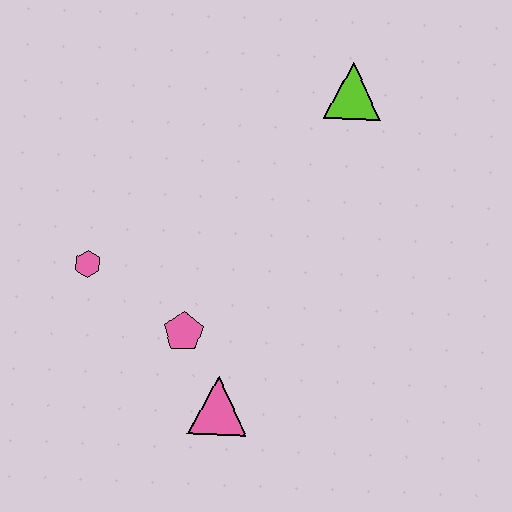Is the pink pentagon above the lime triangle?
No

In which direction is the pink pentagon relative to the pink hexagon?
The pink pentagon is to the right of the pink hexagon.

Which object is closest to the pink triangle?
The pink pentagon is closest to the pink triangle.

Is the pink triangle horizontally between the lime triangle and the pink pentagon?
Yes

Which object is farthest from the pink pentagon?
The lime triangle is farthest from the pink pentagon.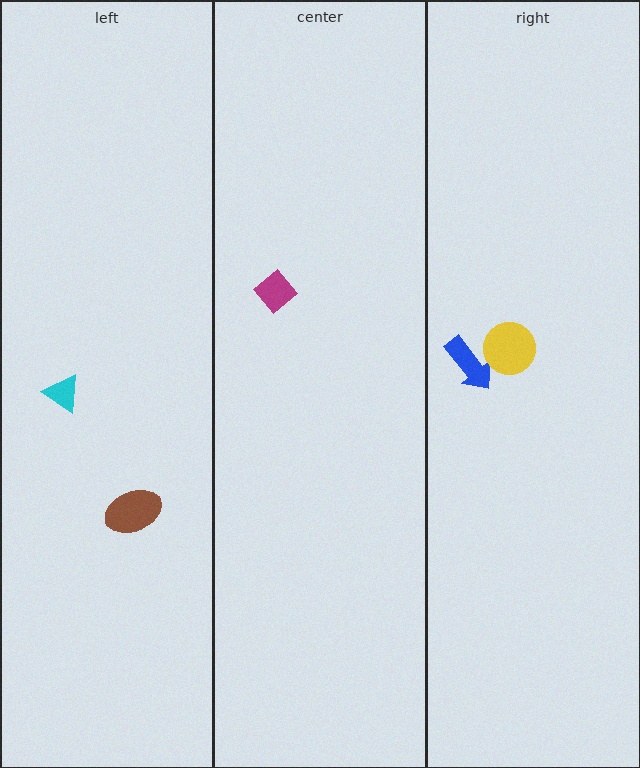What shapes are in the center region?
The magenta diamond.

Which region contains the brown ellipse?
The left region.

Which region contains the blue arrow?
The right region.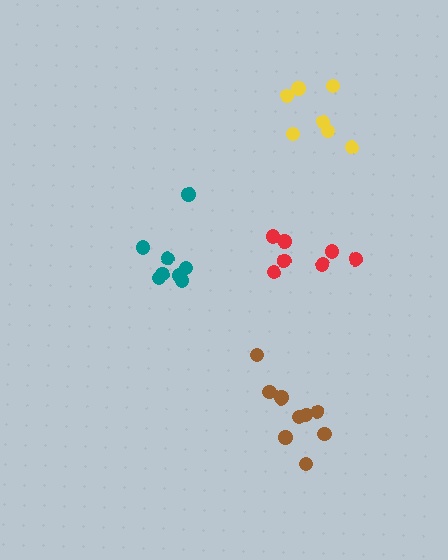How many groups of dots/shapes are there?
There are 4 groups.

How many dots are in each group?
Group 1: 7 dots, Group 2: 8 dots, Group 3: 10 dots, Group 4: 7 dots (32 total).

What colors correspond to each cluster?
The clusters are colored: red, teal, brown, yellow.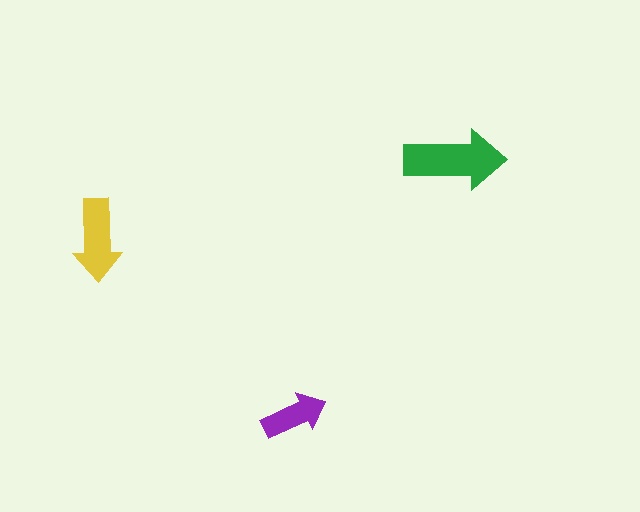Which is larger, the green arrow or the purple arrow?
The green one.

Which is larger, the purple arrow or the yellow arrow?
The yellow one.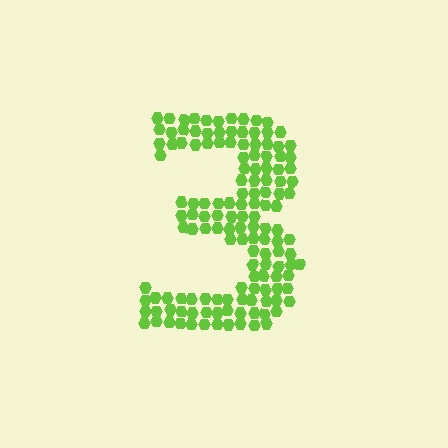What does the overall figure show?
The overall figure shows the digit 3.